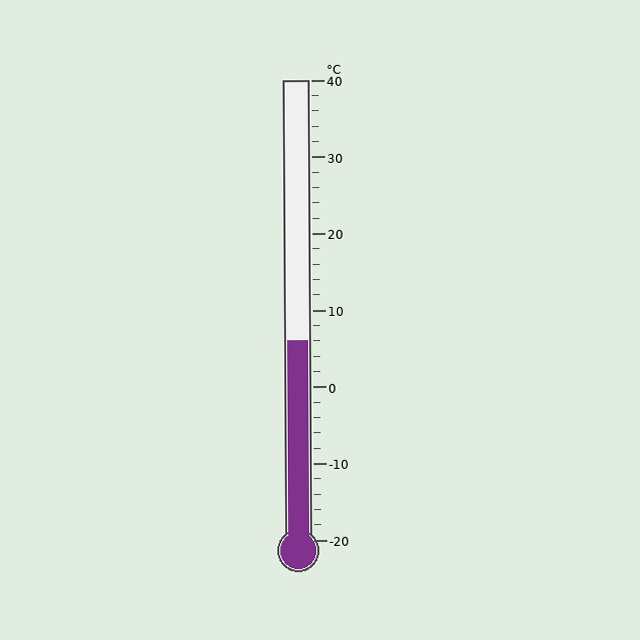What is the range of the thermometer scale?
The thermometer scale ranges from -20°C to 40°C.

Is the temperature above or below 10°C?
The temperature is below 10°C.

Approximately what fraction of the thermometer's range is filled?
The thermometer is filled to approximately 45% of its range.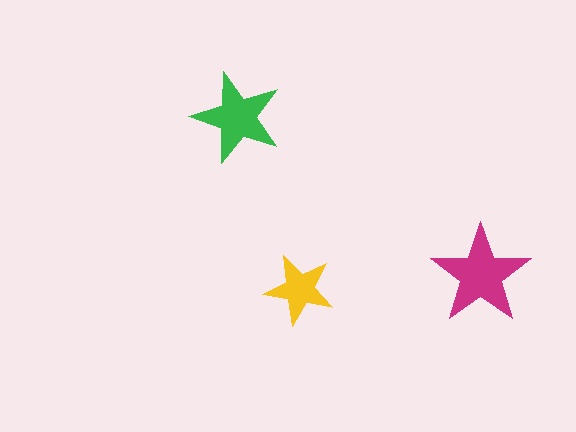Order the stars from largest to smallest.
the magenta one, the green one, the yellow one.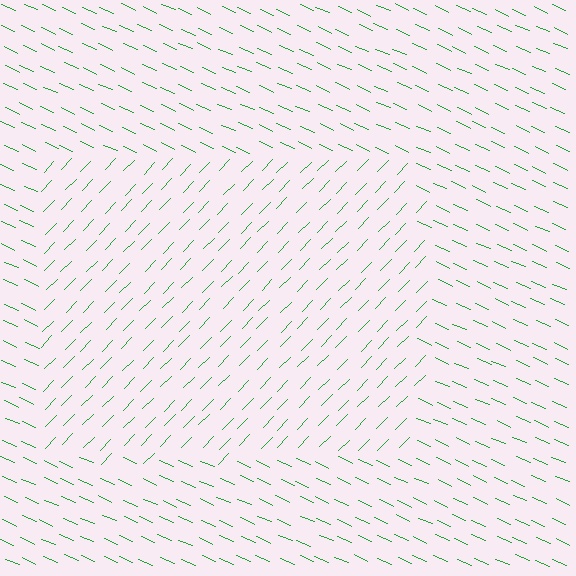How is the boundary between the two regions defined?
The boundary is defined purely by a change in line orientation (approximately 70 degrees difference). All lines are the same color and thickness.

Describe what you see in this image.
The image is filled with small green line segments. A rectangle region in the image has lines oriented differently from the surrounding lines, creating a visible texture boundary.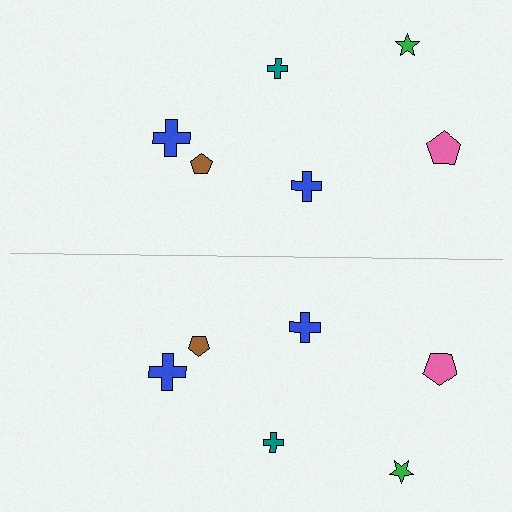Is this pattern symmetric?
Yes, this pattern has bilateral (reflection) symmetry.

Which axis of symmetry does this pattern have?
The pattern has a horizontal axis of symmetry running through the center of the image.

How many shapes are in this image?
There are 12 shapes in this image.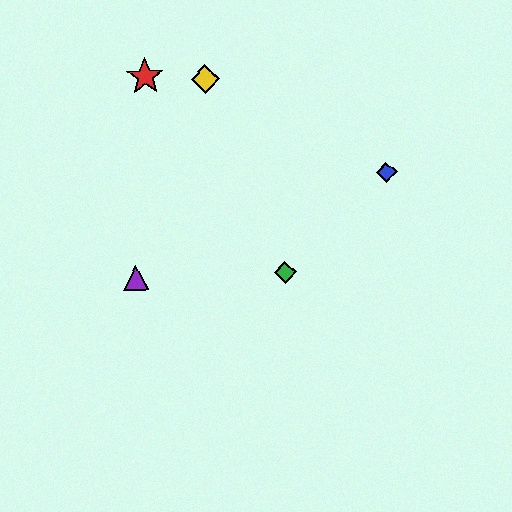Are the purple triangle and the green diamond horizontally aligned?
Yes, both are at y≈278.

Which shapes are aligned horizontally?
The green diamond, the purple triangle are aligned horizontally.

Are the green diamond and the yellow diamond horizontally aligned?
No, the green diamond is at y≈272 and the yellow diamond is at y≈79.